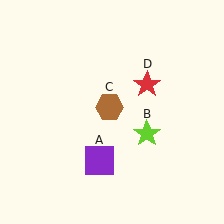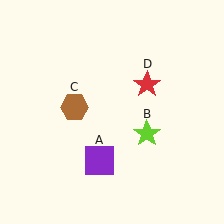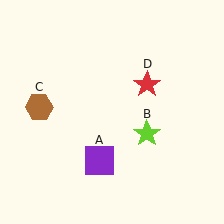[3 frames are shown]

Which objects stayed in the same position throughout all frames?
Purple square (object A) and lime star (object B) and red star (object D) remained stationary.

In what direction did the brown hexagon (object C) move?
The brown hexagon (object C) moved left.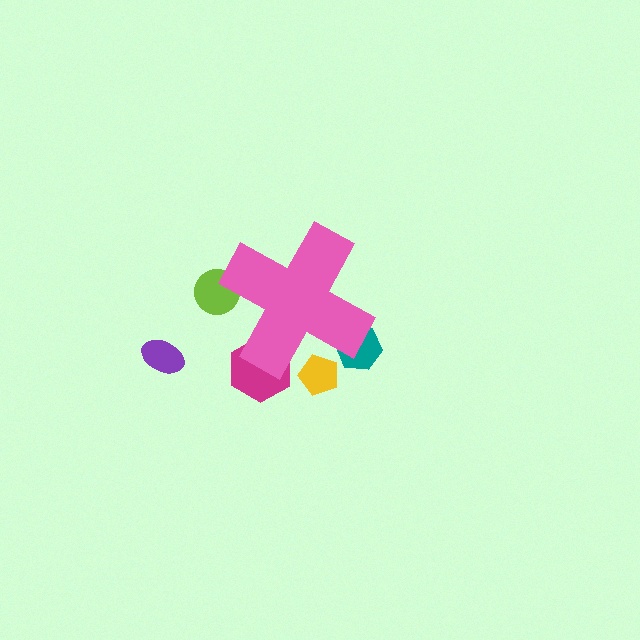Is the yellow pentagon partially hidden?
Yes, the yellow pentagon is partially hidden behind the pink cross.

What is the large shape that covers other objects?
A pink cross.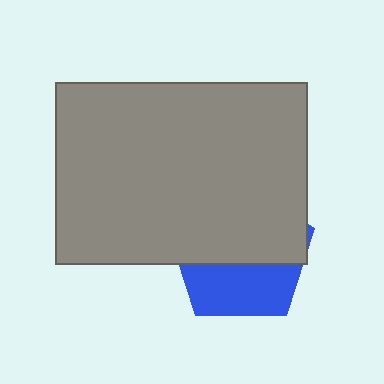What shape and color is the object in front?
The object in front is a gray rectangle.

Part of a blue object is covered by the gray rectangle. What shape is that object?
It is a pentagon.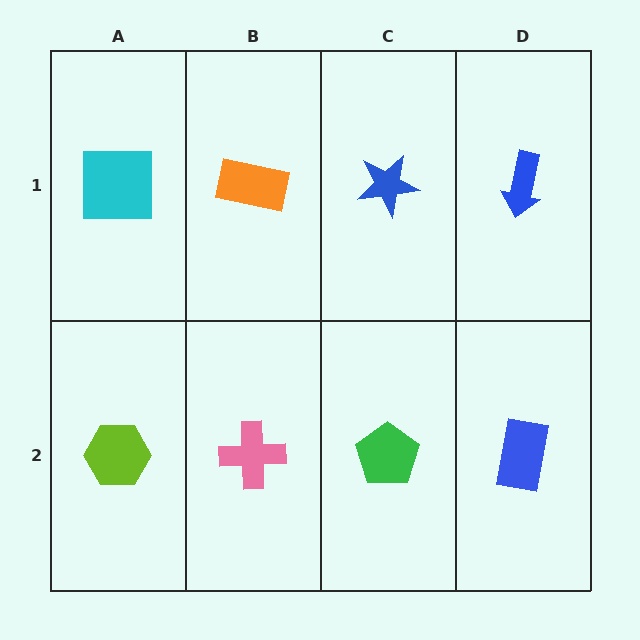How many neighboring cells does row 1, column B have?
3.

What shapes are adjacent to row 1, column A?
A lime hexagon (row 2, column A), an orange rectangle (row 1, column B).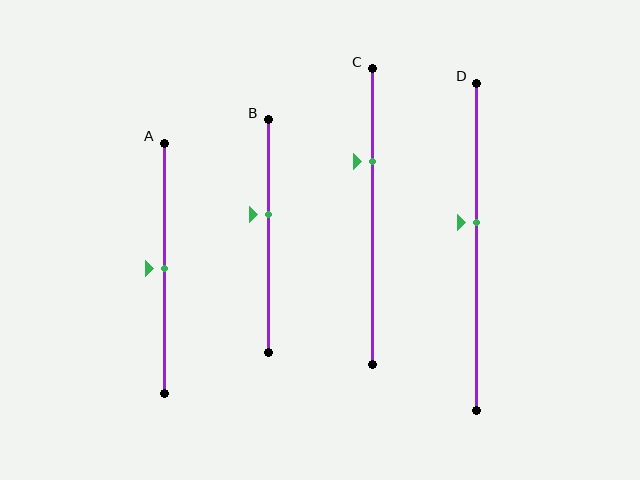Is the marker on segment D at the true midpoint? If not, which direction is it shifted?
No, the marker on segment D is shifted upward by about 7% of the segment length.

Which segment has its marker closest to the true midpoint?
Segment A has its marker closest to the true midpoint.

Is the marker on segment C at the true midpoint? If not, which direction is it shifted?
No, the marker on segment C is shifted upward by about 19% of the segment length.